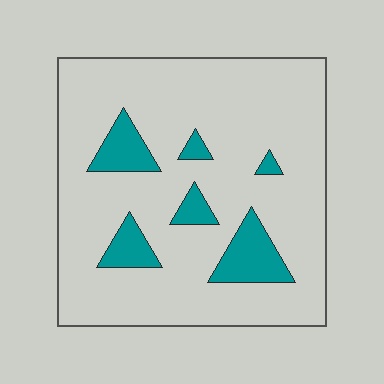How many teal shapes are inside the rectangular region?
6.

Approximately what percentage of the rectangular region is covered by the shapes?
Approximately 15%.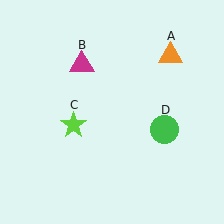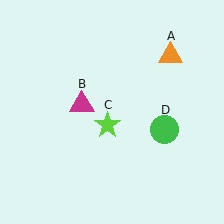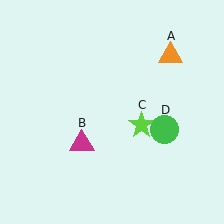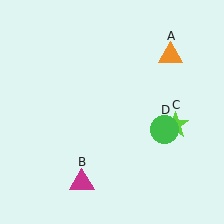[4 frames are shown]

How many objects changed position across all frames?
2 objects changed position: magenta triangle (object B), lime star (object C).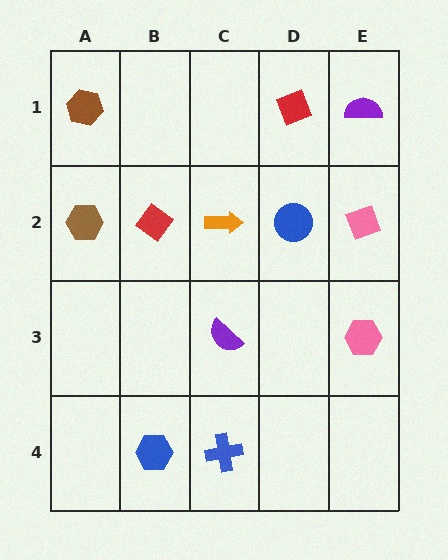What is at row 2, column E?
A pink diamond.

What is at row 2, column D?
A blue circle.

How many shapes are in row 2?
5 shapes.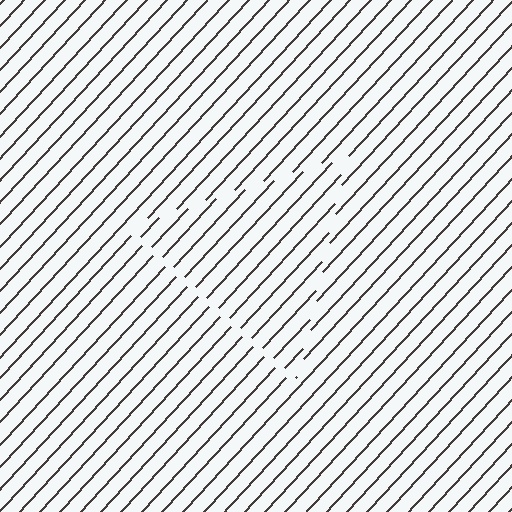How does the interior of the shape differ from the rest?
The interior of the shape contains the same grating, shifted by half a period — the contour is defined by the phase discontinuity where line-ends from the inner and outer gratings abut.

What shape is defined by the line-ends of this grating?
An illusory triangle. The interior of the shape contains the same grating, shifted by half a period — the contour is defined by the phase discontinuity where line-ends from the inner and outer gratings abut.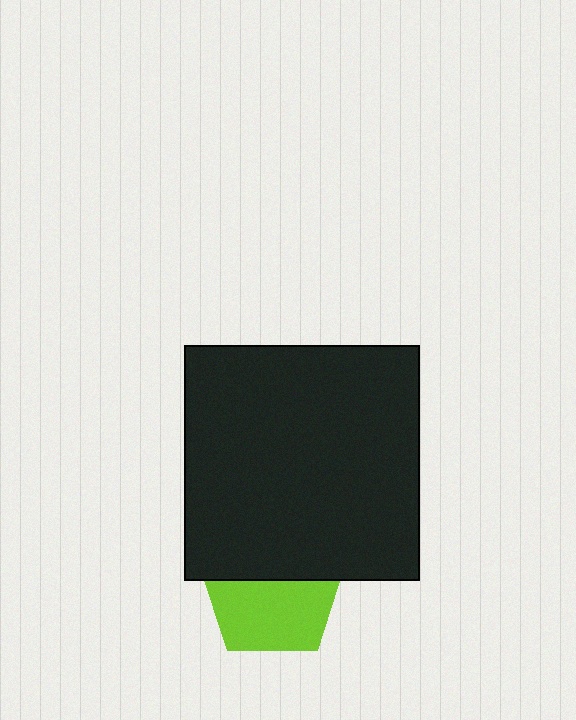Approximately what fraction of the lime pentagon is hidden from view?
Roughly 44% of the lime pentagon is hidden behind the black square.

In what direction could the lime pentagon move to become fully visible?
The lime pentagon could move down. That would shift it out from behind the black square entirely.